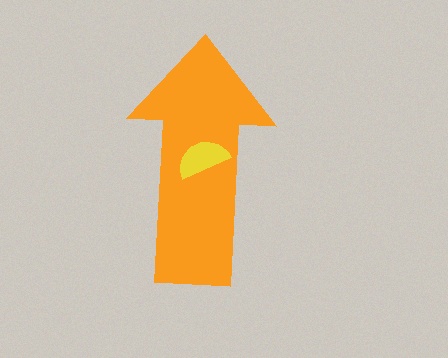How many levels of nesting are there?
2.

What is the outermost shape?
The orange arrow.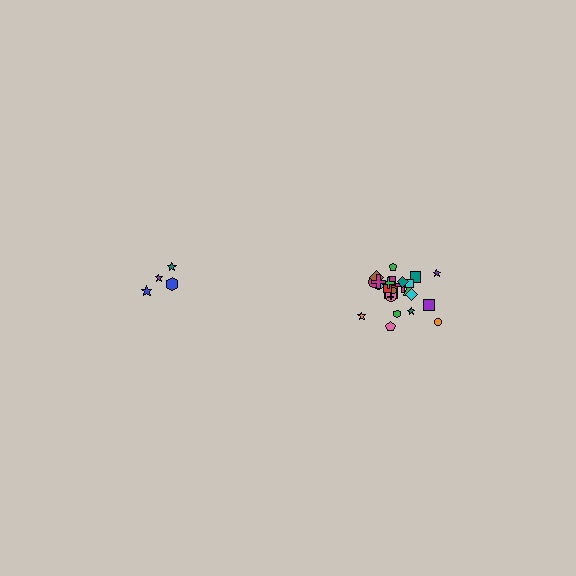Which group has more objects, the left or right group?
The right group.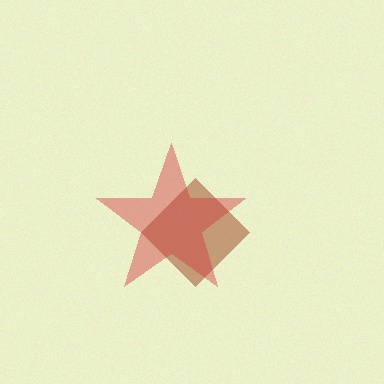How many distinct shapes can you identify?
There are 2 distinct shapes: a brown diamond, a red star.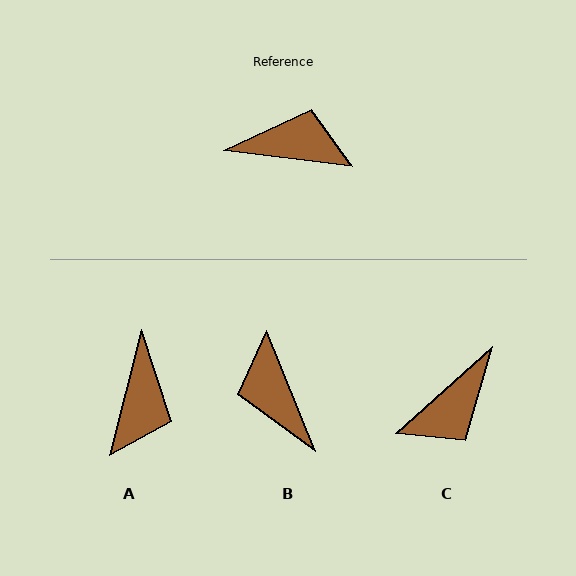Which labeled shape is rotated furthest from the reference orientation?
C, about 131 degrees away.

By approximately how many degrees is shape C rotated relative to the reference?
Approximately 131 degrees clockwise.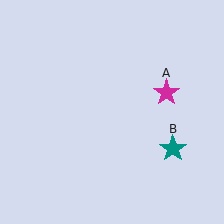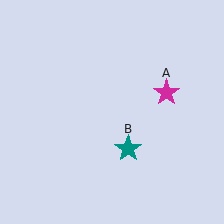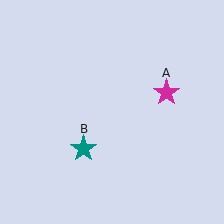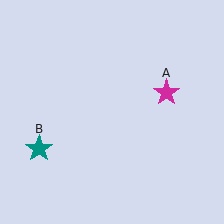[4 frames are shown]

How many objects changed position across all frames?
1 object changed position: teal star (object B).